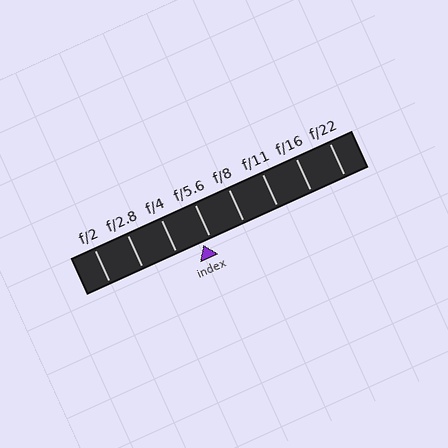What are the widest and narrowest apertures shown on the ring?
The widest aperture shown is f/2 and the narrowest is f/22.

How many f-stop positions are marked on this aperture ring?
There are 8 f-stop positions marked.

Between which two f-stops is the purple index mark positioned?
The index mark is between f/4 and f/5.6.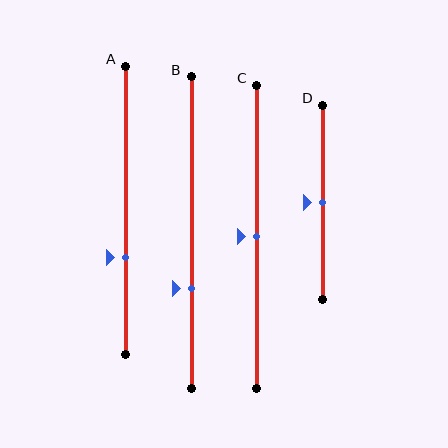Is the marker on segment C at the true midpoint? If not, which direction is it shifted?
Yes, the marker on segment C is at the true midpoint.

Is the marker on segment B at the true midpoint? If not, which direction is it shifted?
No, the marker on segment B is shifted downward by about 18% of the segment length.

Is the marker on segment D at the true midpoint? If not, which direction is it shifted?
Yes, the marker on segment D is at the true midpoint.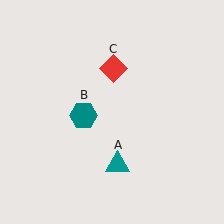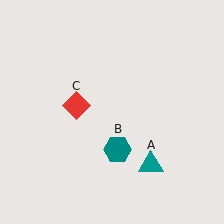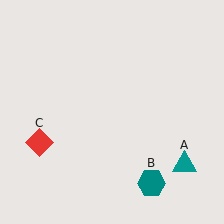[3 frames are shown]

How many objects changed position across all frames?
3 objects changed position: teal triangle (object A), teal hexagon (object B), red diamond (object C).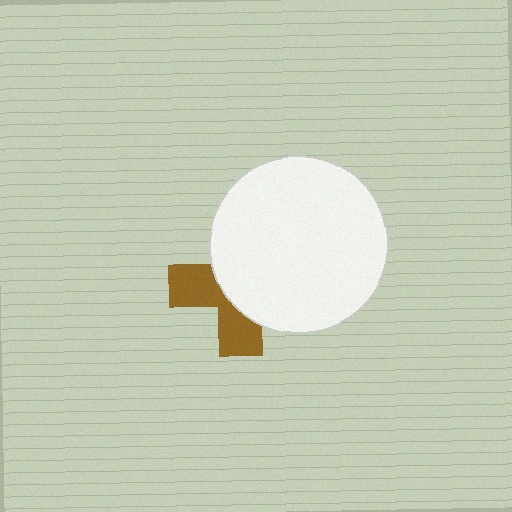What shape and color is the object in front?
The object in front is a white circle.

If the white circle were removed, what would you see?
You would see the complete brown cross.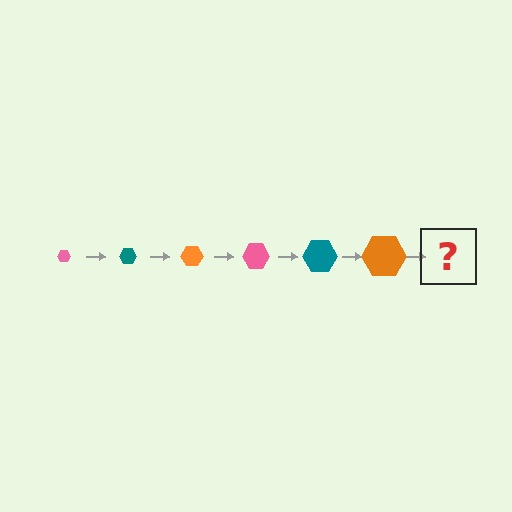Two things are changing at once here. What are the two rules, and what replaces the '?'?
The two rules are that the hexagon grows larger each step and the color cycles through pink, teal, and orange. The '?' should be a pink hexagon, larger than the previous one.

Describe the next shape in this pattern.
It should be a pink hexagon, larger than the previous one.